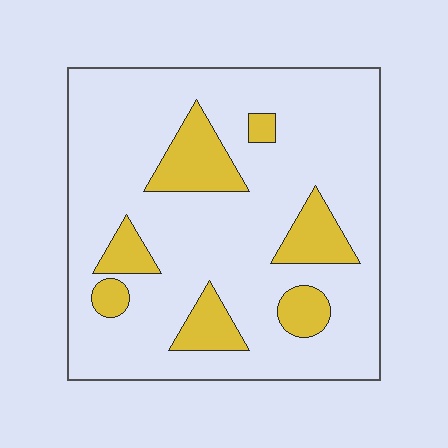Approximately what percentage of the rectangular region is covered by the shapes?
Approximately 20%.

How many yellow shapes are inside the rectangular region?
7.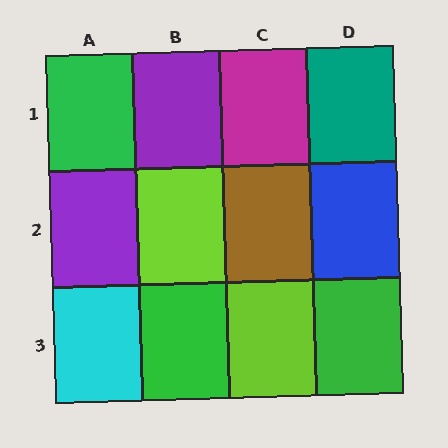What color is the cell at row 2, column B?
Lime.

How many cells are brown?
1 cell is brown.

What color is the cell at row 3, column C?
Lime.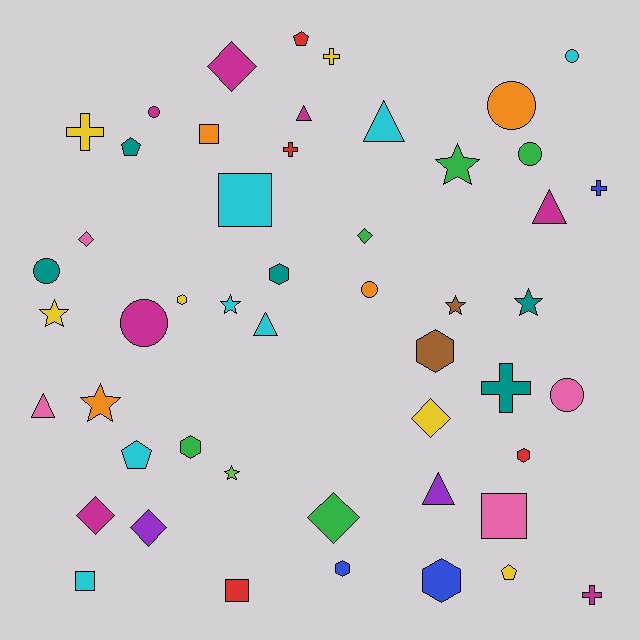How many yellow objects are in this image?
There are 6 yellow objects.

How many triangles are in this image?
There are 6 triangles.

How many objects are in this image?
There are 50 objects.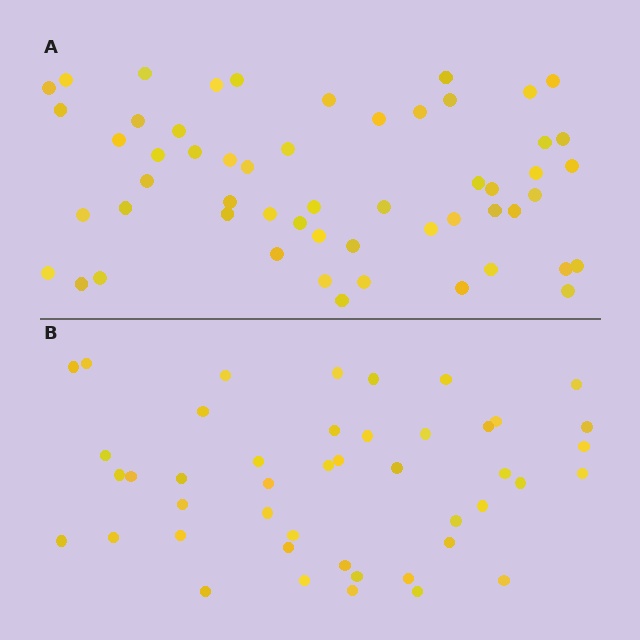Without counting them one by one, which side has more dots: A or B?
Region A (the top region) has more dots.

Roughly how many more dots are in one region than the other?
Region A has roughly 10 or so more dots than region B.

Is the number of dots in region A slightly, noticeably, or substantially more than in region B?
Region A has only slightly more — the two regions are fairly close. The ratio is roughly 1.2 to 1.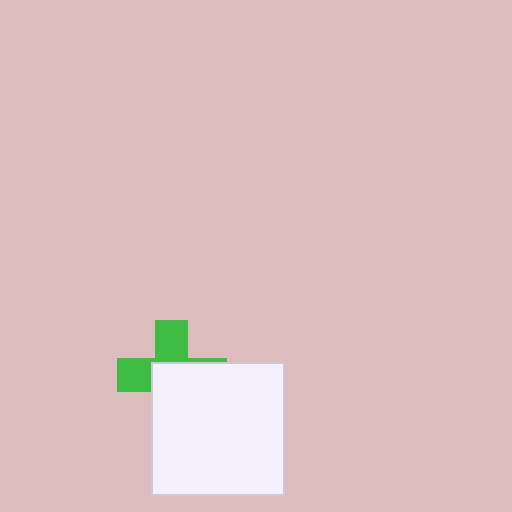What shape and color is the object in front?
The object in front is a white square.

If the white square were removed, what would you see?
You would see the complete green cross.